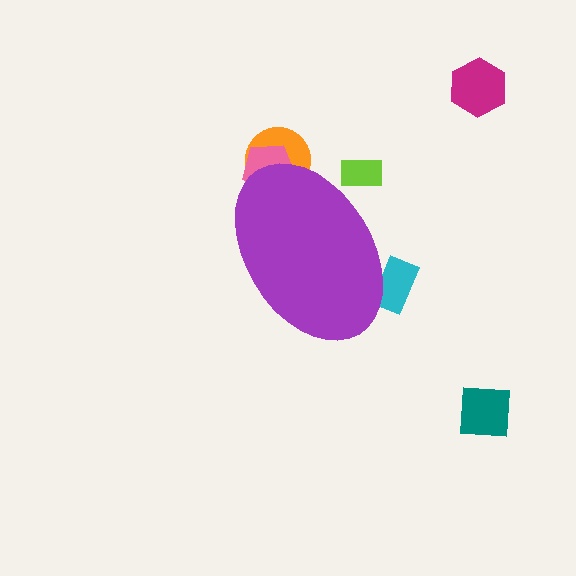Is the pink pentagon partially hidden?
Yes, the pink pentagon is partially hidden behind the purple ellipse.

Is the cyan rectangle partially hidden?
Yes, the cyan rectangle is partially hidden behind the purple ellipse.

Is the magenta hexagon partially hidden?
No, the magenta hexagon is fully visible.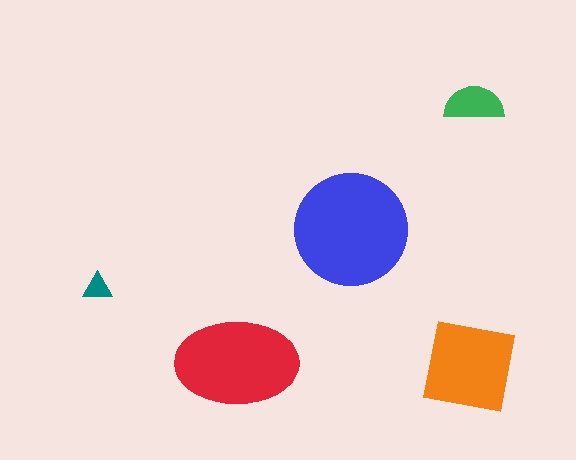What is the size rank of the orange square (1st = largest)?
3rd.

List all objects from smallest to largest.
The teal triangle, the green semicircle, the orange square, the red ellipse, the blue circle.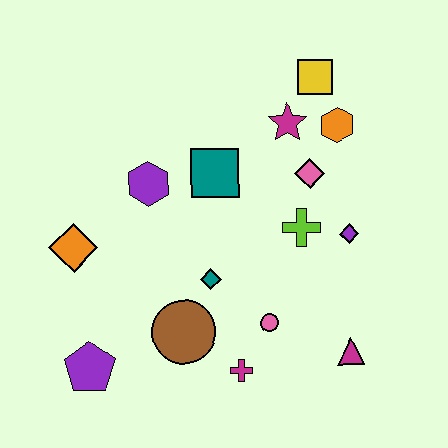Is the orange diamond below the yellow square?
Yes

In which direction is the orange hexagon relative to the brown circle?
The orange hexagon is above the brown circle.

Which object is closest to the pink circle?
The magenta cross is closest to the pink circle.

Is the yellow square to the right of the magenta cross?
Yes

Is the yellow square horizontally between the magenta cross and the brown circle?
No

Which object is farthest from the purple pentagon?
The yellow square is farthest from the purple pentagon.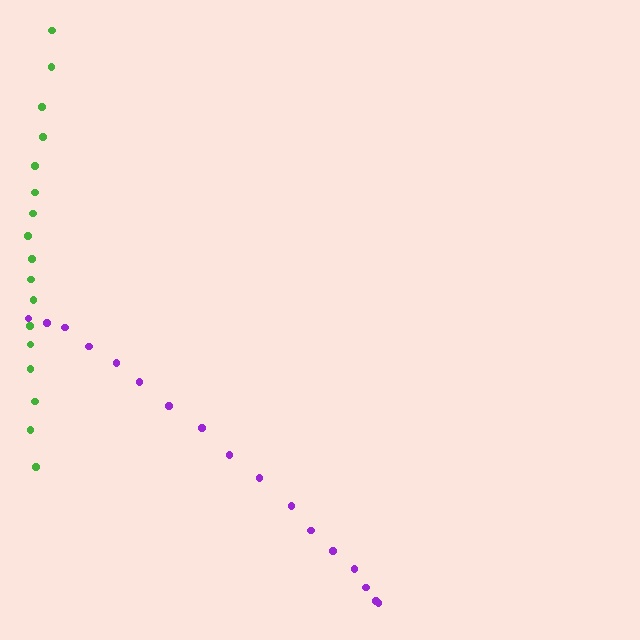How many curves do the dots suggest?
There are 2 distinct paths.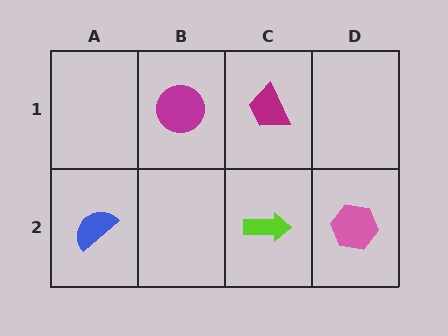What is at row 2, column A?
A blue semicircle.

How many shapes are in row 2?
3 shapes.